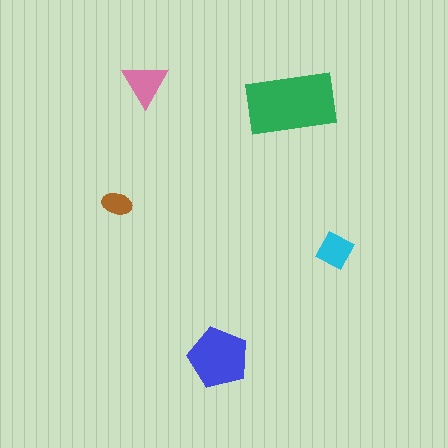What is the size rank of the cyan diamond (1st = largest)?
4th.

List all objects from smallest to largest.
The brown ellipse, the cyan diamond, the pink triangle, the blue pentagon, the green rectangle.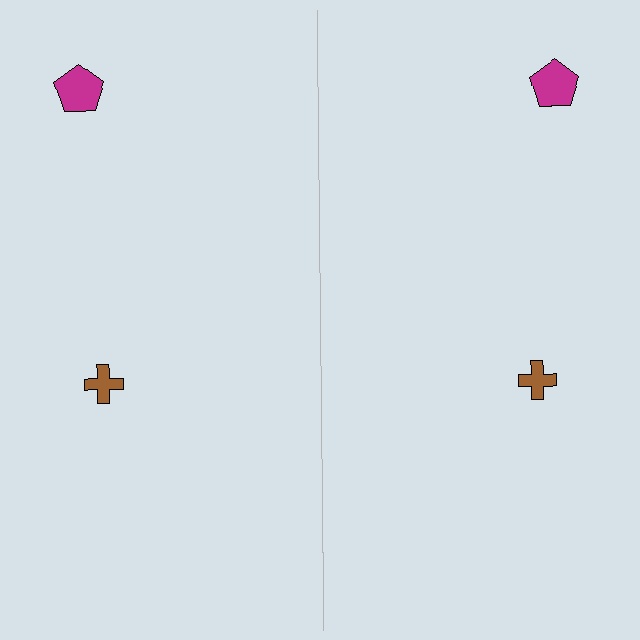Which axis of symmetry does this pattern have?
The pattern has a vertical axis of symmetry running through the center of the image.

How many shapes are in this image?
There are 4 shapes in this image.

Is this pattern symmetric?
Yes, this pattern has bilateral (reflection) symmetry.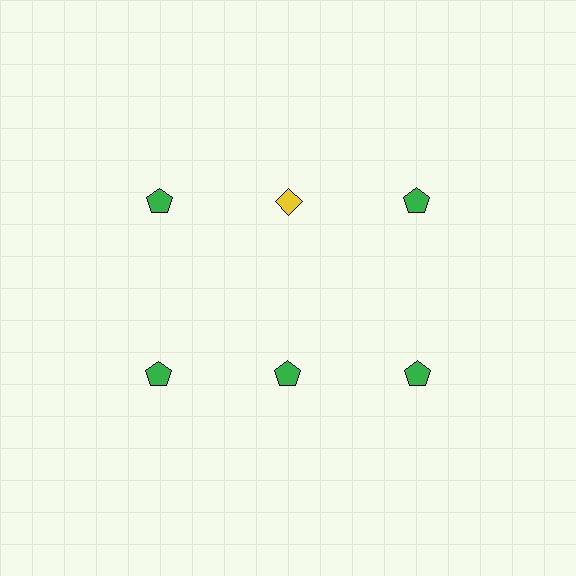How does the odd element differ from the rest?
It differs in both color (yellow instead of green) and shape (diamond instead of pentagon).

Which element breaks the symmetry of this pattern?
The yellow diamond in the top row, second from left column breaks the symmetry. All other shapes are green pentagons.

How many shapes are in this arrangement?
There are 6 shapes arranged in a grid pattern.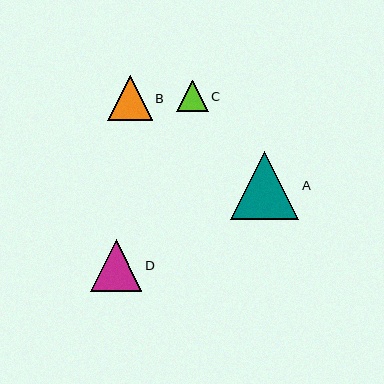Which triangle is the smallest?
Triangle C is the smallest with a size of approximately 32 pixels.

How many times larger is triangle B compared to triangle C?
Triangle B is approximately 1.4 times the size of triangle C.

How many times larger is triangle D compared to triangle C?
Triangle D is approximately 1.6 times the size of triangle C.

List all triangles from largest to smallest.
From largest to smallest: A, D, B, C.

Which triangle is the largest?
Triangle A is the largest with a size of approximately 68 pixels.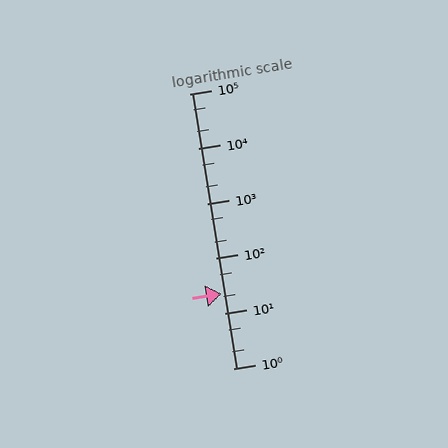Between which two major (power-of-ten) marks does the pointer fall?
The pointer is between 10 and 100.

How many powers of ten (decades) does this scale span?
The scale spans 5 decades, from 1 to 100000.